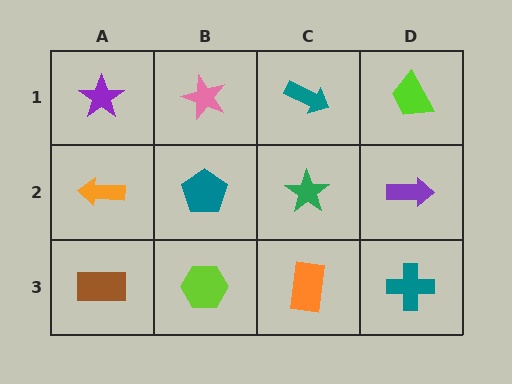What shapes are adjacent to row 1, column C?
A green star (row 2, column C), a pink star (row 1, column B), a lime trapezoid (row 1, column D).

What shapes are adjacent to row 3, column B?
A teal pentagon (row 2, column B), a brown rectangle (row 3, column A), an orange rectangle (row 3, column C).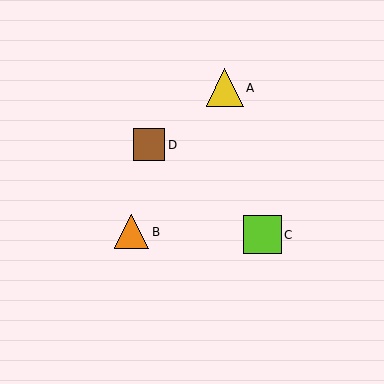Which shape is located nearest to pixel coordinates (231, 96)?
The yellow triangle (labeled A) at (225, 88) is nearest to that location.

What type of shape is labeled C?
Shape C is a lime square.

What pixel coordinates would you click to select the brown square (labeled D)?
Click at (149, 145) to select the brown square D.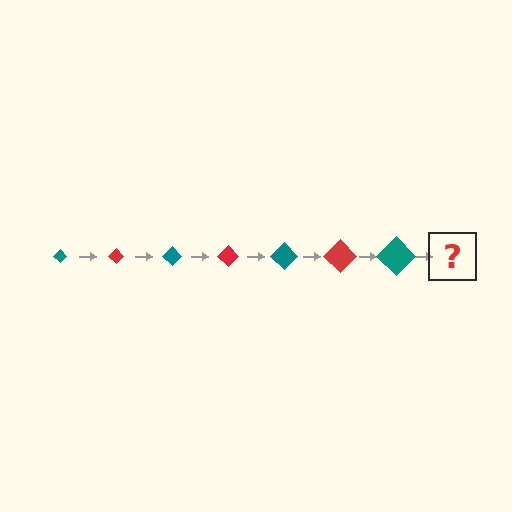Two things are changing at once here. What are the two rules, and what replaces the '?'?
The two rules are that the diamond grows larger each step and the color cycles through teal and red. The '?' should be a red diamond, larger than the previous one.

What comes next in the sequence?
The next element should be a red diamond, larger than the previous one.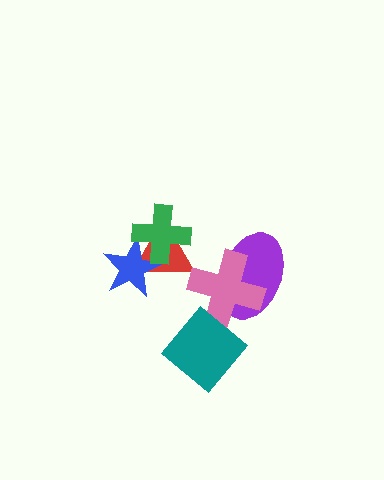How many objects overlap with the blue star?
2 objects overlap with the blue star.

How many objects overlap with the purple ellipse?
1 object overlaps with the purple ellipse.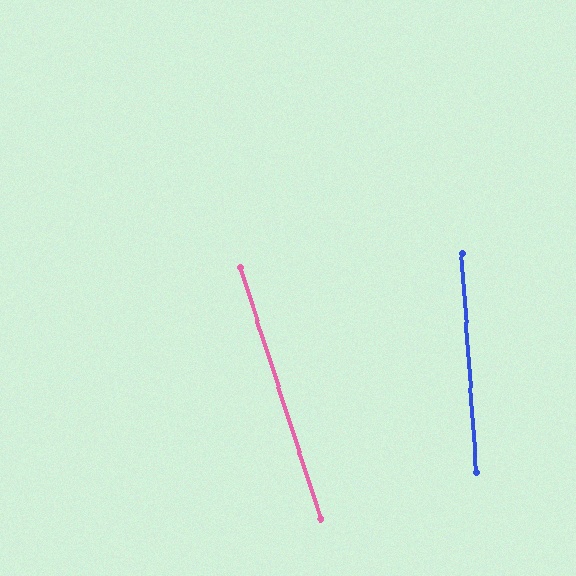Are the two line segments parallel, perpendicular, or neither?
Neither parallel nor perpendicular — they differ by about 14°.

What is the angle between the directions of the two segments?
Approximately 14 degrees.